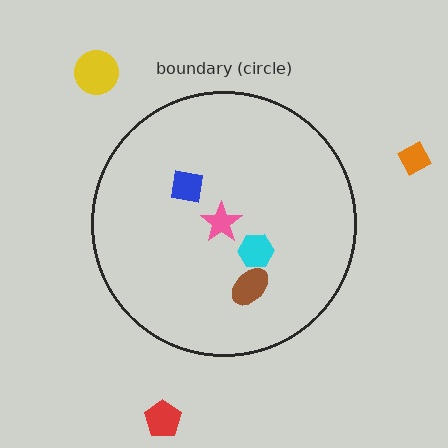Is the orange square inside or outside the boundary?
Outside.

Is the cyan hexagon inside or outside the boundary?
Inside.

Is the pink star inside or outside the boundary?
Inside.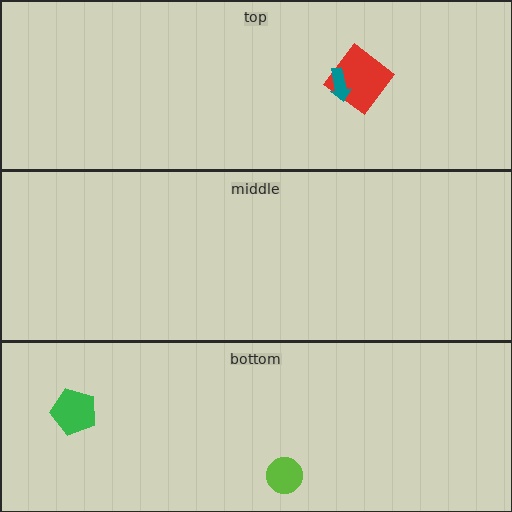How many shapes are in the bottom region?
2.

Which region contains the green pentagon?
The bottom region.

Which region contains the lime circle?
The bottom region.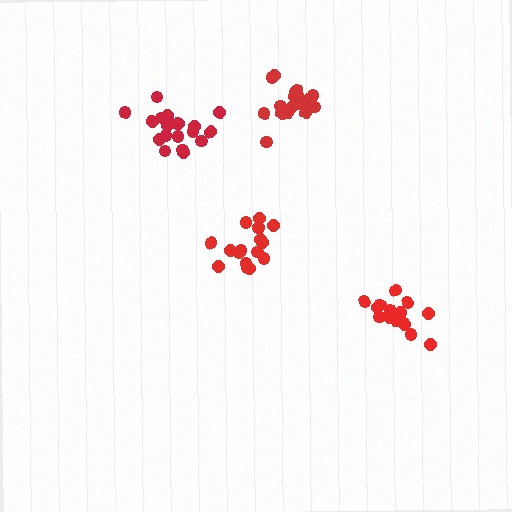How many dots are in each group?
Group 1: 19 dots, Group 2: 17 dots, Group 3: 18 dots, Group 4: 20 dots (74 total).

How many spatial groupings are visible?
There are 4 spatial groupings.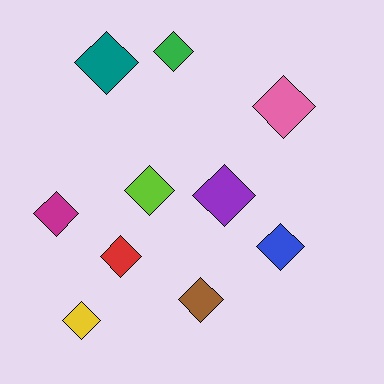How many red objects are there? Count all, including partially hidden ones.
There is 1 red object.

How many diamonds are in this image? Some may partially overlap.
There are 10 diamonds.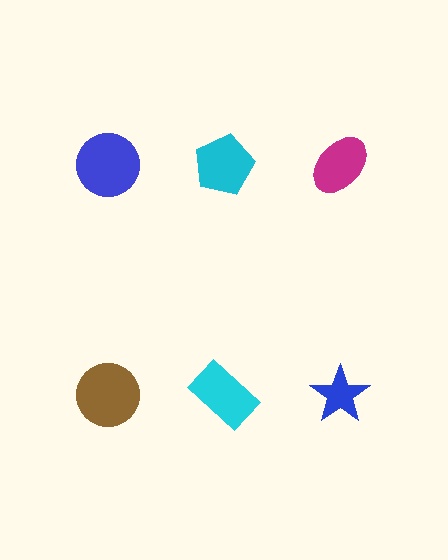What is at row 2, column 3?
A blue star.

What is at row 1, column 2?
A cyan pentagon.